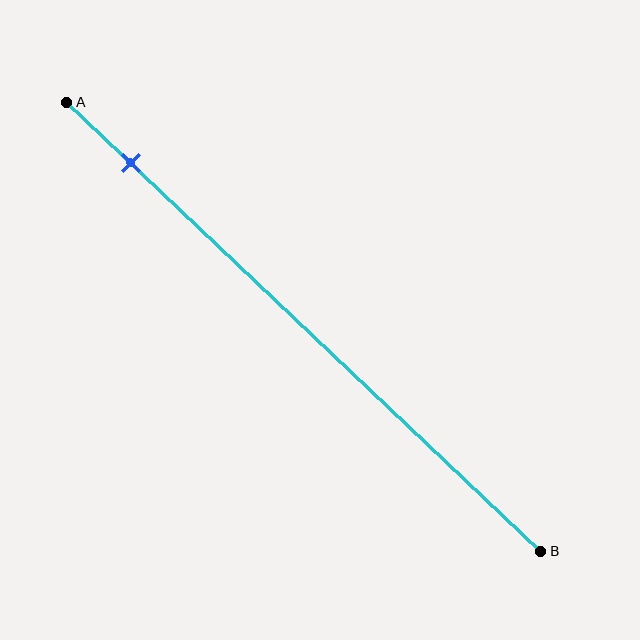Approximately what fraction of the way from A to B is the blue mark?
The blue mark is approximately 15% of the way from A to B.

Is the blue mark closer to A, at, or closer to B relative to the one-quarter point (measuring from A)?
The blue mark is closer to point A than the one-quarter point of segment AB.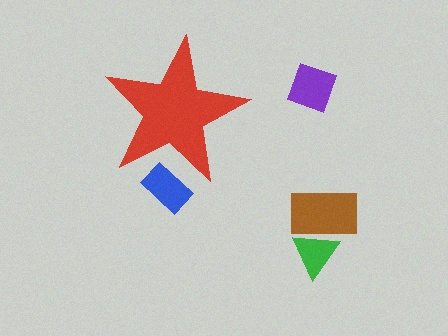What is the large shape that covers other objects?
A red star.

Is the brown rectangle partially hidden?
No, the brown rectangle is fully visible.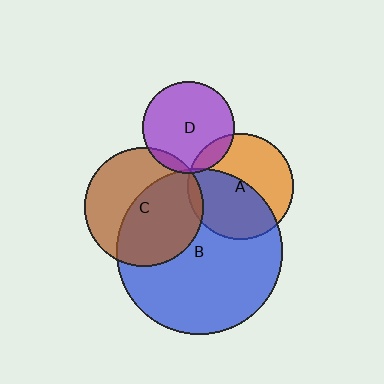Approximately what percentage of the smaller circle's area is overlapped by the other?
Approximately 5%.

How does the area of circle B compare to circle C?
Approximately 1.9 times.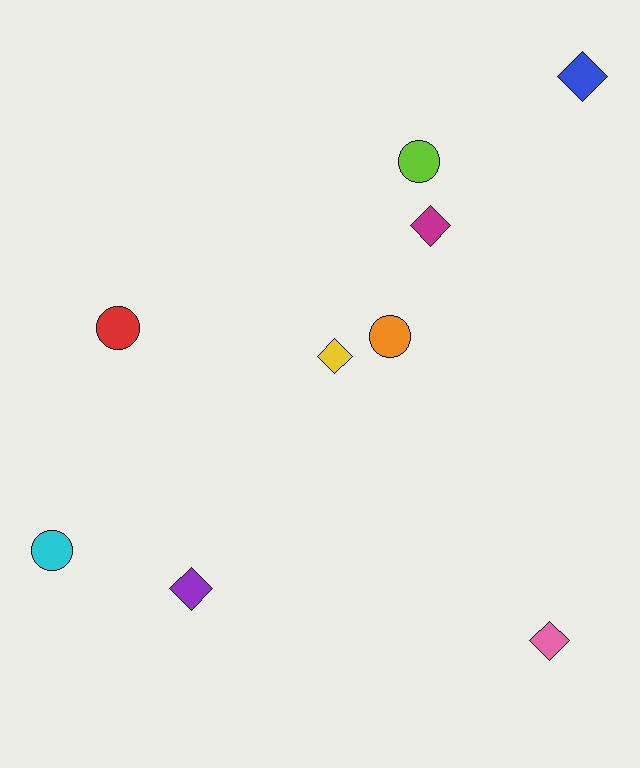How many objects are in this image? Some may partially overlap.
There are 9 objects.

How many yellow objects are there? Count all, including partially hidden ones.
There is 1 yellow object.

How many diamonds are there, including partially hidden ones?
There are 5 diamonds.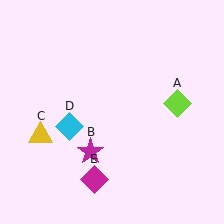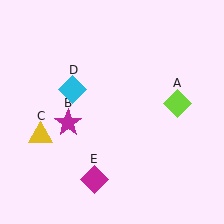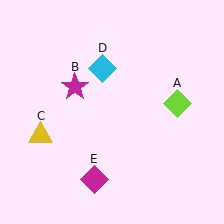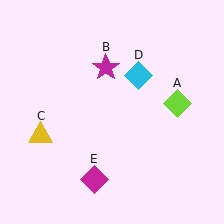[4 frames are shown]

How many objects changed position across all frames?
2 objects changed position: magenta star (object B), cyan diamond (object D).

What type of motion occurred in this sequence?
The magenta star (object B), cyan diamond (object D) rotated clockwise around the center of the scene.